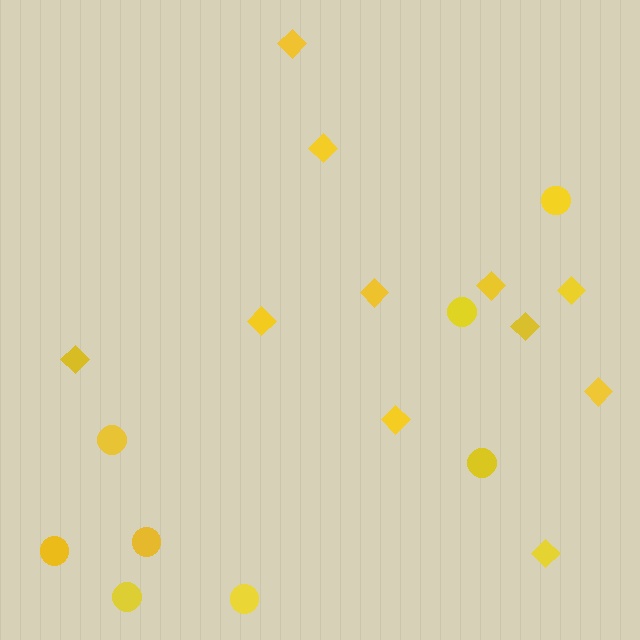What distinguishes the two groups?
There are 2 groups: one group of diamonds (11) and one group of circles (8).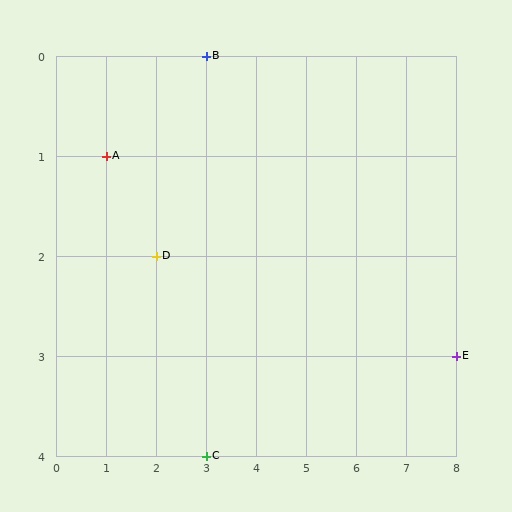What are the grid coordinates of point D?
Point D is at grid coordinates (2, 2).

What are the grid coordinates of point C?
Point C is at grid coordinates (3, 4).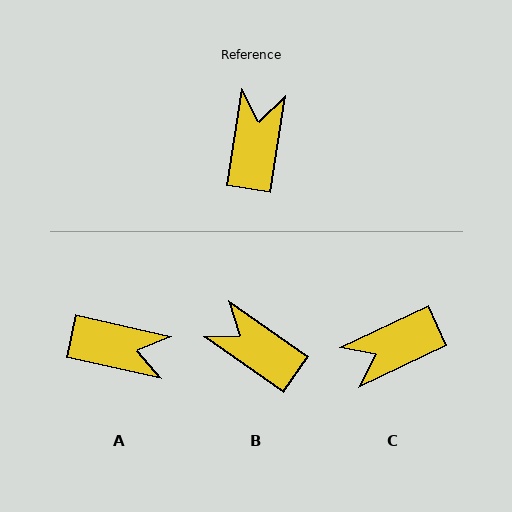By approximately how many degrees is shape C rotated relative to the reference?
Approximately 124 degrees counter-clockwise.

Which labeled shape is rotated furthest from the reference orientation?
C, about 124 degrees away.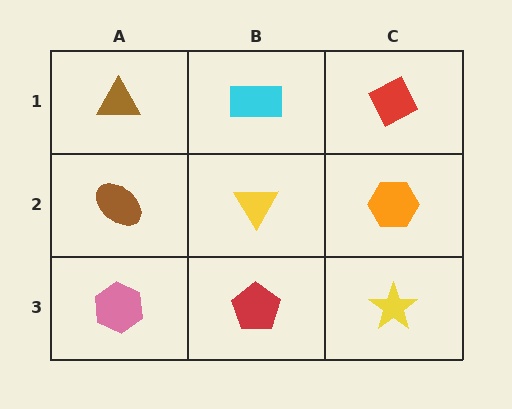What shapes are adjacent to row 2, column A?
A brown triangle (row 1, column A), a pink hexagon (row 3, column A), a yellow triangle (row 2, column B).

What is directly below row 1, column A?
A brown ellipse.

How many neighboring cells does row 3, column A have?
2.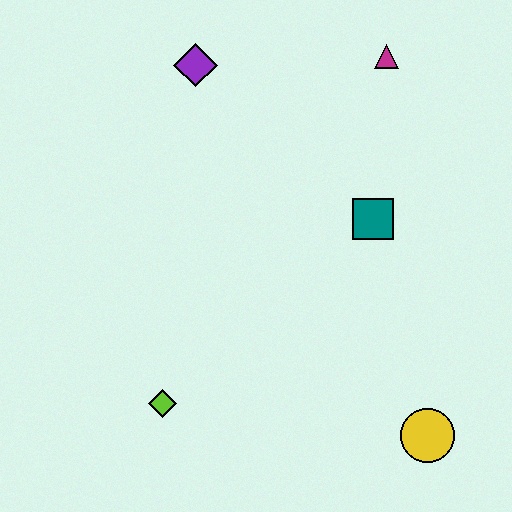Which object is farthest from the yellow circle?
The purple diamond is farthest from the yellow circle.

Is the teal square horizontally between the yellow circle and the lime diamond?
Yes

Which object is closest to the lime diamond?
The yellow circle is closest to the lime diamond.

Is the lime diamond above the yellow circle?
Yes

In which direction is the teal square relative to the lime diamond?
The teal square is to the right of the lime diamond.